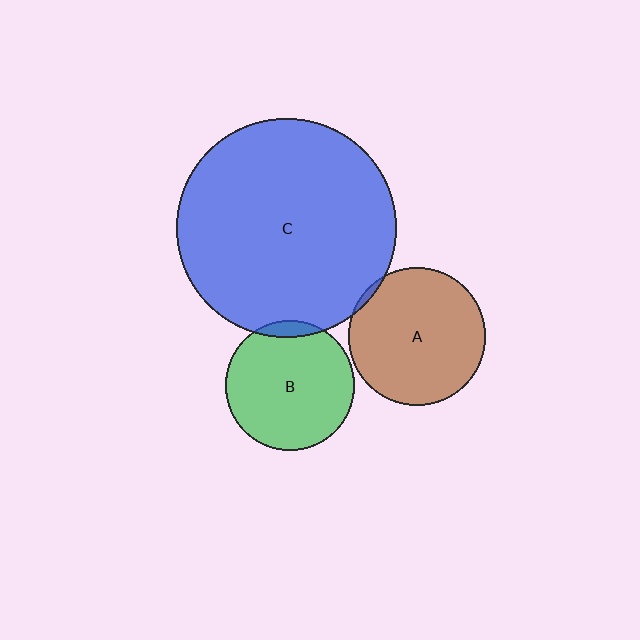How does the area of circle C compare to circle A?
Approximately 2.6 times.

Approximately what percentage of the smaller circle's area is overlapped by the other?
Approximately 5%.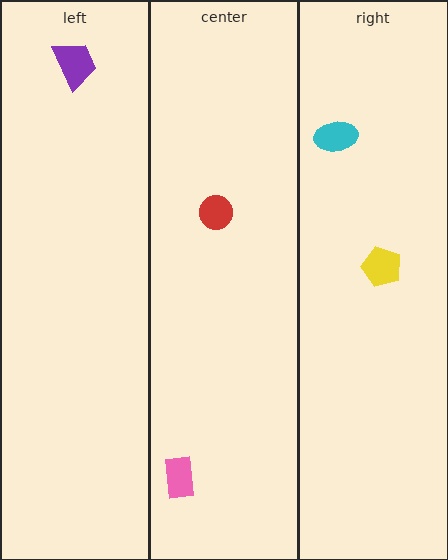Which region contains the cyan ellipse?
The right region.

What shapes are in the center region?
The red circle, the pink rectangle.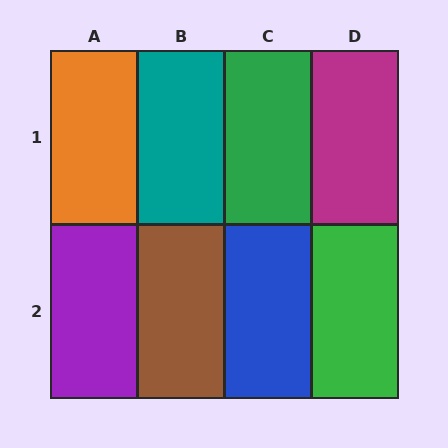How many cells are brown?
1 cell is brown.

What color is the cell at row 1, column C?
Green.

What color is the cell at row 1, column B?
Teal.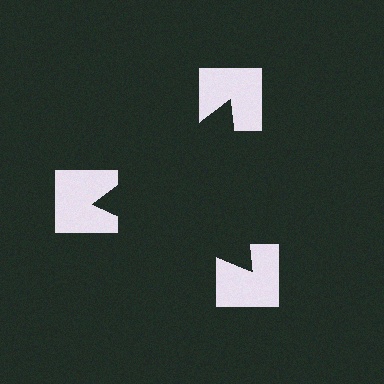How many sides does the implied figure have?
3 sides.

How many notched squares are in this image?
There are 3 — one at each vertex of the illusory triangle.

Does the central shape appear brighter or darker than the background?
It typically appears slightly darker than the background, even though no actual brightness change is drawn.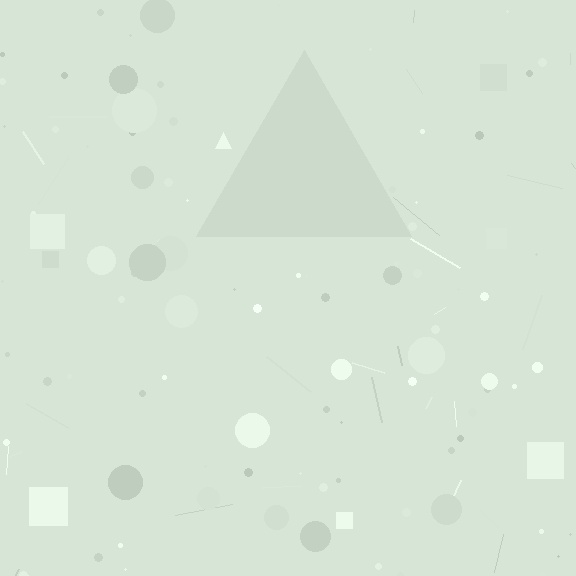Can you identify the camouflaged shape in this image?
The camouflaged shape is a triangle.